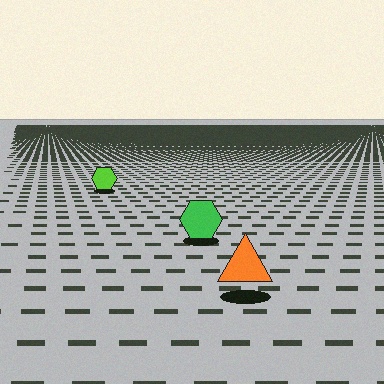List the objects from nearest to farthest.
From nearest to farthest: the orange triangle, the green hexagon, the lime hexagon.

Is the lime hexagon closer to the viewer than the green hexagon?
No. The green hexagon is closer — you can tell from the texture gradient: the ground texture is coarser near it.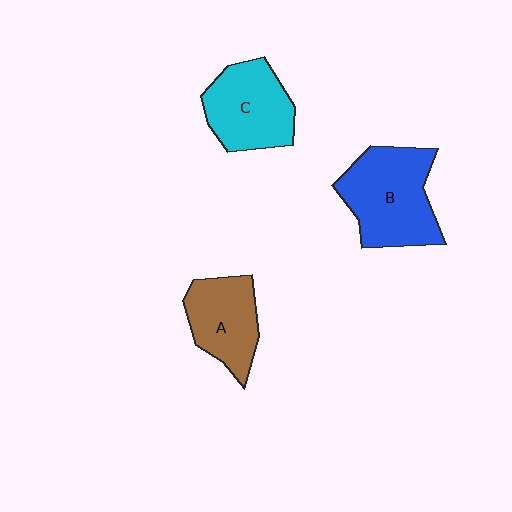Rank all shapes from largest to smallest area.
From largest to smallest: B (blue), C (cyan), A (brown).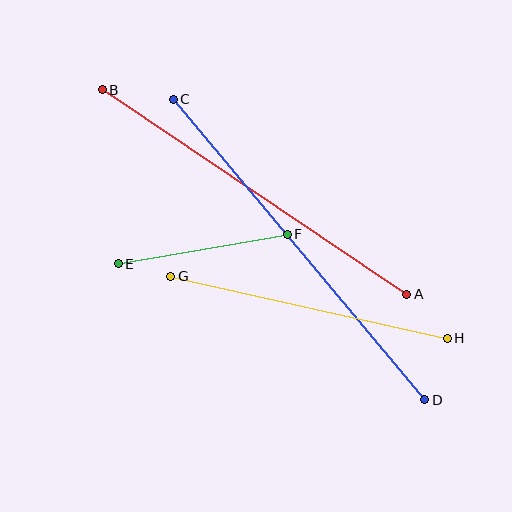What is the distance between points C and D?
The distance is approximately 391 pixels.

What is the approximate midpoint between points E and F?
The midpoint is at approximately (203, 249) pixels.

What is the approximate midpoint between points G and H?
The midpoint is at approximately (309, 307) pixels.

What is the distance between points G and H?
The distance is approximately 283 pixels.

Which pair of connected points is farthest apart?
Points C and D are farthest apart.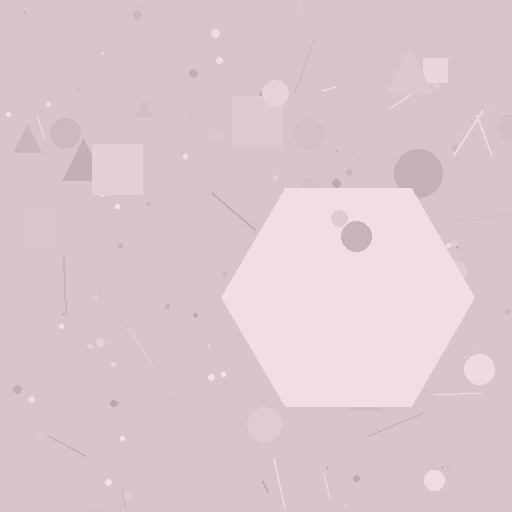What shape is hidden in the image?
A hexagon is hidden in the image.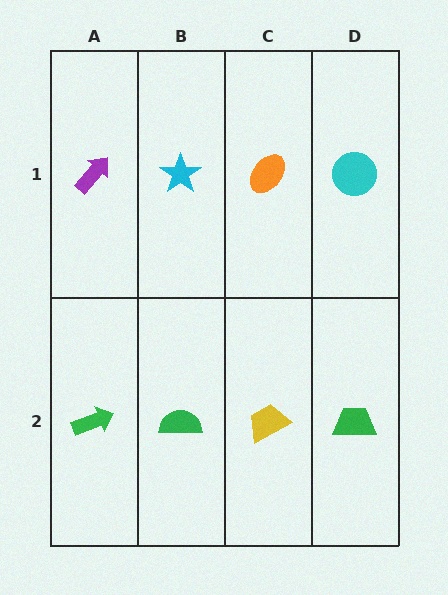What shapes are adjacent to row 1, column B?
A green semicircle (row 2, column B), a purple arrow (row 1, column A), an orange ellipse (row 1, column C).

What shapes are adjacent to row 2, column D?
A cyan circle (row 1, column D), a yellow trapezoid (row 2, column C).